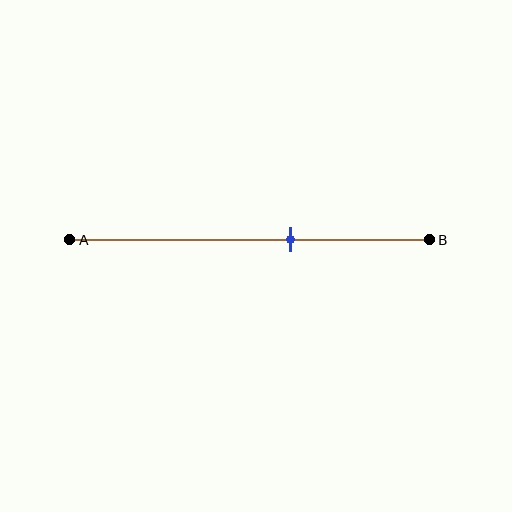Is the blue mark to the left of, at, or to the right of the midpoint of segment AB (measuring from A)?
The blue mark is to the right of the midpoint of segment AB.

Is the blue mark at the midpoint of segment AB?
No, the mark is at about 60% from A, not at the 50% midpoint.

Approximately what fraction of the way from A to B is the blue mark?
The blue mark is approximately 60% of the way from A to B.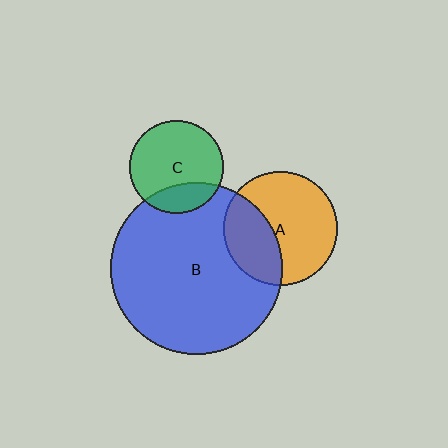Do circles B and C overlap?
Yes.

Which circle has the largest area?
Circle B (blue).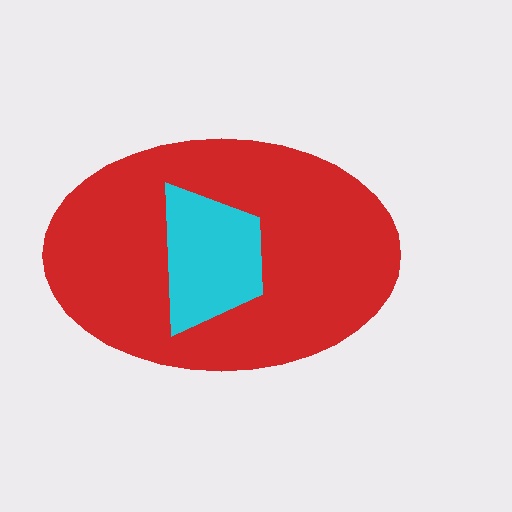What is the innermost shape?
The cyan trapezoid.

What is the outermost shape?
The red ellipse.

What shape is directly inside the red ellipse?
The cyan trapezoid.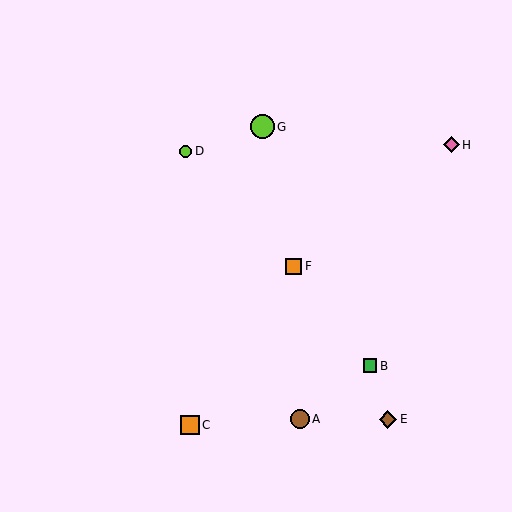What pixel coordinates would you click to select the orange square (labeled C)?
Click at (190, 425) to select the orange square C.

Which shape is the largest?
The lime circle (labeled G) is the largest.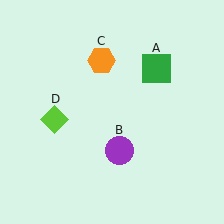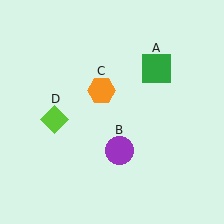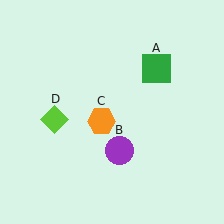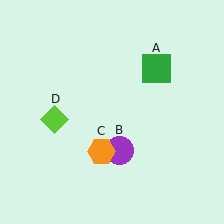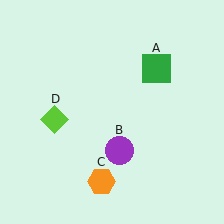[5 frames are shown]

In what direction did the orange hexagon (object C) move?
The orange hexagon (object C) moved down.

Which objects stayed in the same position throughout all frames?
Green square (object A) and purple circle (object B) and lime diamond (object D) remained stationary.